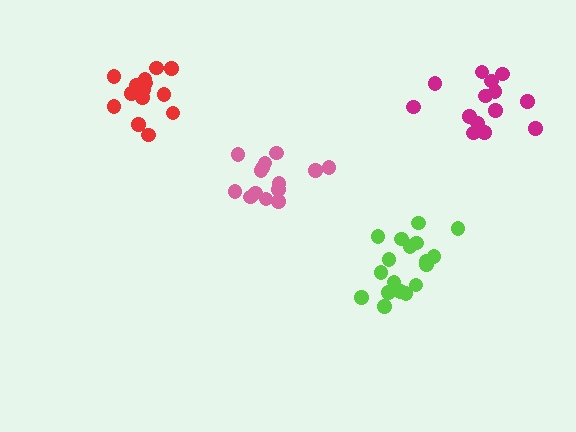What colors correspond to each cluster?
The clusters are colored: lime, magenta, red, pink.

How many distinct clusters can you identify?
There are 4 distinct clusters.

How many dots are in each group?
Group 1: 20 dots, Group 2: 14 dots, Group 3: 15 dots, Group 4: 14 dots (63 total).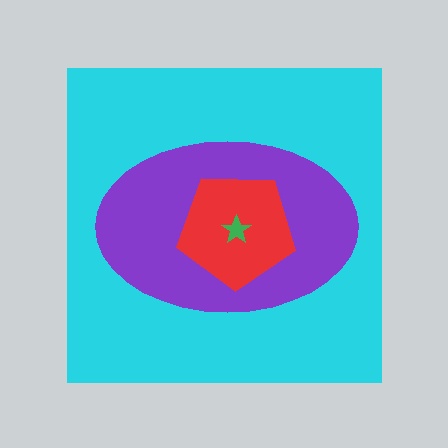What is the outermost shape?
The cyan square.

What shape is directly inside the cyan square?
The purple ellipse.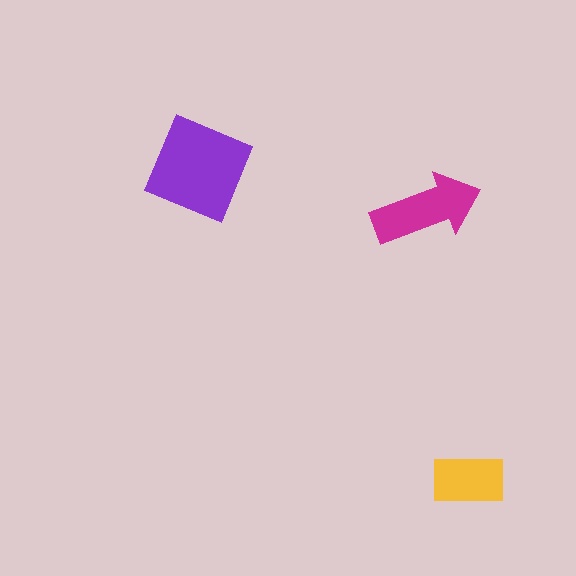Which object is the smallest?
The yellow rectangle.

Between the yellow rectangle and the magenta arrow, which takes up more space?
The magenta arrow.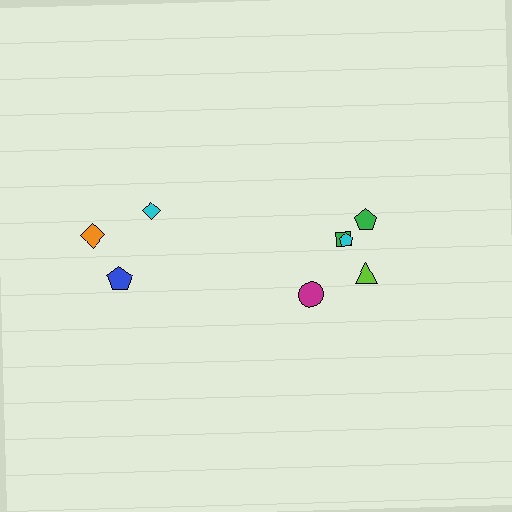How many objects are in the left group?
There are 3 objects.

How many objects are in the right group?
There are 5 objects.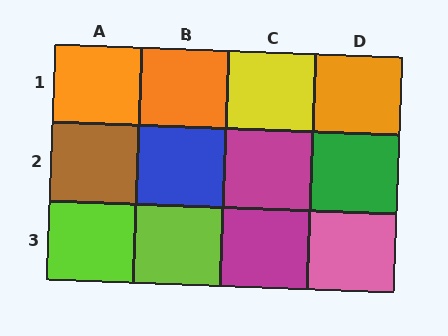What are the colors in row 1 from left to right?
Orange, orange, yellow, orange.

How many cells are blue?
1 cell is blue.